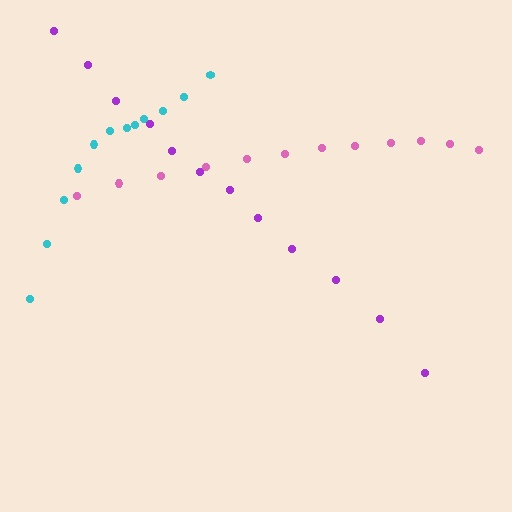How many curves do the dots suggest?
There are 3 distinct paths.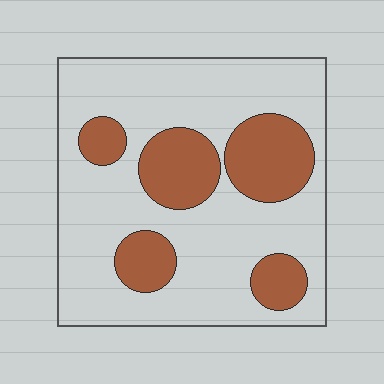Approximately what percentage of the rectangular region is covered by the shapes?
Approximately 25%.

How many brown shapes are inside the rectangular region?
5.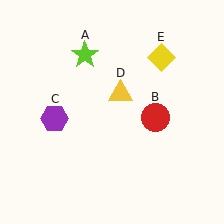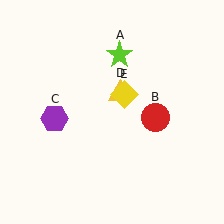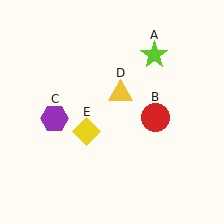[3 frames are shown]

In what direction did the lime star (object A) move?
The lime star (object A) moved right.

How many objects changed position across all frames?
2 objects changed position: lime star (object A), yellow diamond (object E).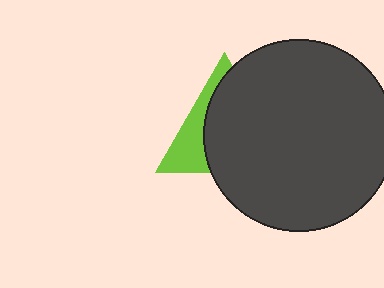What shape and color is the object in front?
The object in front is a dark gray circle.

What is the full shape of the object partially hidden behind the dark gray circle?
The partially hidden object is a lime triangle.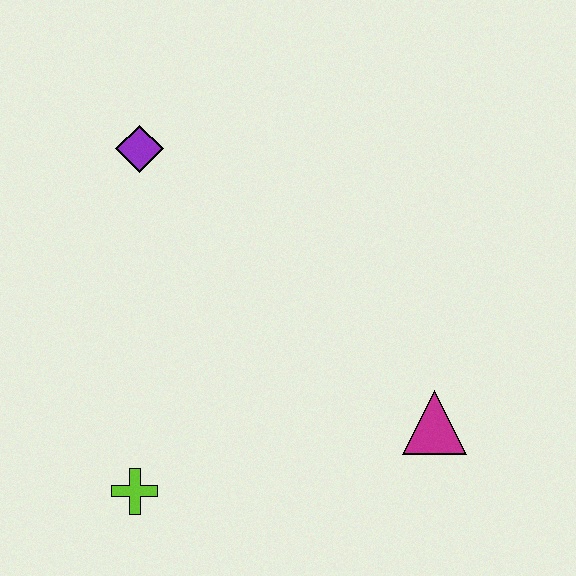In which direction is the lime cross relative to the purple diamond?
The lime cross is below the purple diamond.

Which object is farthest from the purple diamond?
The magenta triangle is farthest from the purple diamond.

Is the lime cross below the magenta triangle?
Yes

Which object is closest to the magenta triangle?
The lime cross is closest to the magenta triangle.